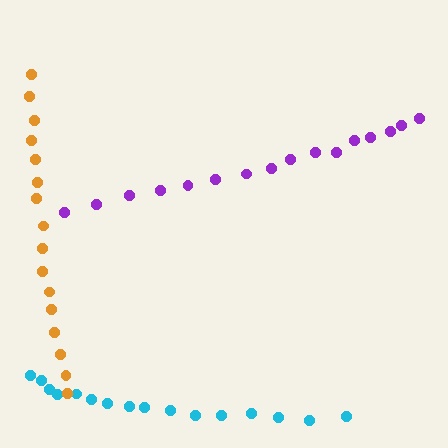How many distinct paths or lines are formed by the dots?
There are 3 distinct paths.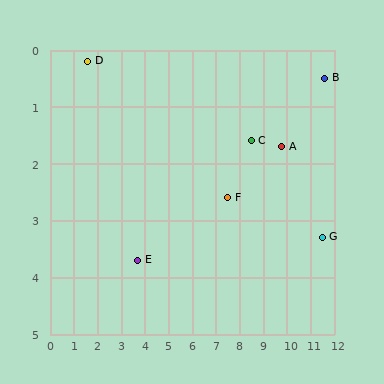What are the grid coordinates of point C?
Point C is at approximately (8.5, 1.6).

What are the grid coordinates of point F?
Point F is at approximately (7.5, 2.6).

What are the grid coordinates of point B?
Point B is at approximately (11.6, 0.5).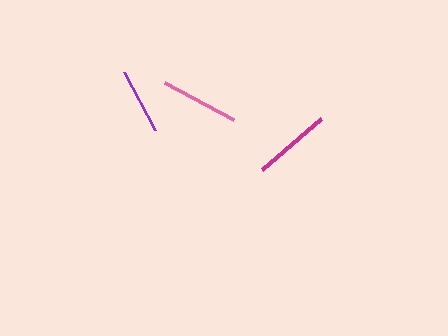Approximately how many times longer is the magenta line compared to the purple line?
The magenta line is approximately 1.2 times the length of the purple line.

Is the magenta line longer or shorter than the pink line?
The magenta line is longer than the pink line.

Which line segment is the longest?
The magenta line is the longest at approximately 79 pixels.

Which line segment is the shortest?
The purple line is the shortest at approximately 66 pixels.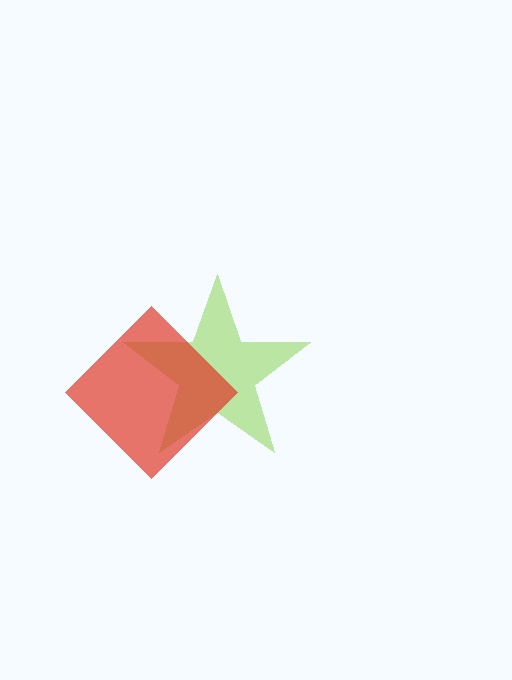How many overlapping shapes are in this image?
There are 2 overlapping shapes in the image.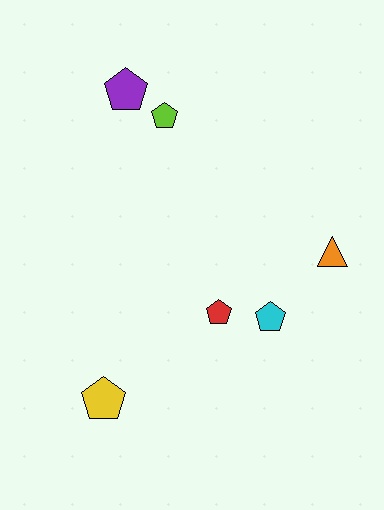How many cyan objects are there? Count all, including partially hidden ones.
There is 1 cyan object.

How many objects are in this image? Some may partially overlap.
There are 6 objects.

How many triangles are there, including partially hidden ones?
There is 1 triangle.